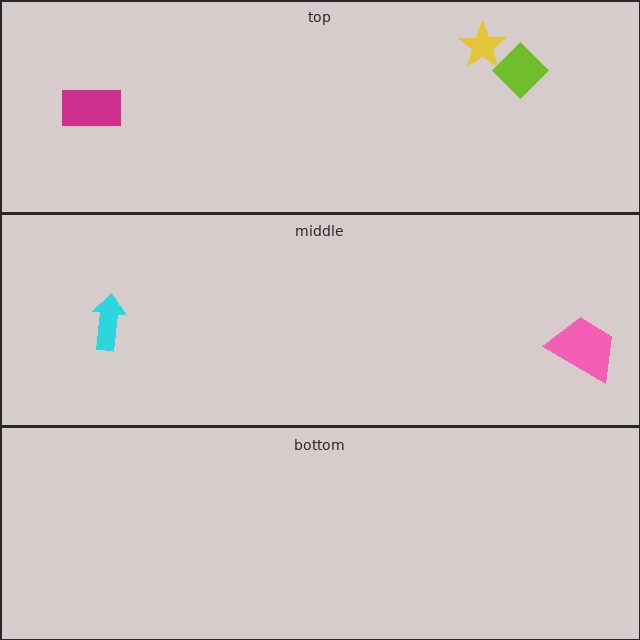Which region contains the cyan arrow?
The middle region.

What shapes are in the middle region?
The pink trapezoid, the cyan arrow.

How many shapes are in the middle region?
2.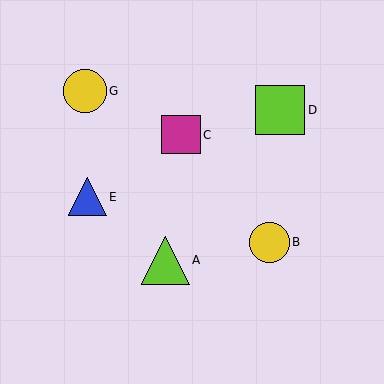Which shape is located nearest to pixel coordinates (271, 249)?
The yellow circle (labeled B) at (269, 242) is nearest to that location.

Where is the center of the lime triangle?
The center of the lime triangle is at (165, 260).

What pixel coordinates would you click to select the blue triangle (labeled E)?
Click at (87, 197) to select the blue triangle E.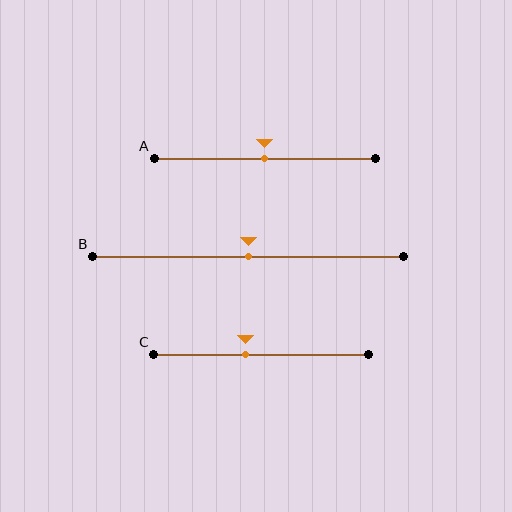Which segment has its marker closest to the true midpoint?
Segment A has its marker closest to the true midpoint.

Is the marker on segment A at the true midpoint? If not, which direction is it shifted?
Yes, the marker on segment A is at the true midpoint.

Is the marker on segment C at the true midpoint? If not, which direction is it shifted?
No, the marker on segment C is shifted to the left by about 7% of the segment length.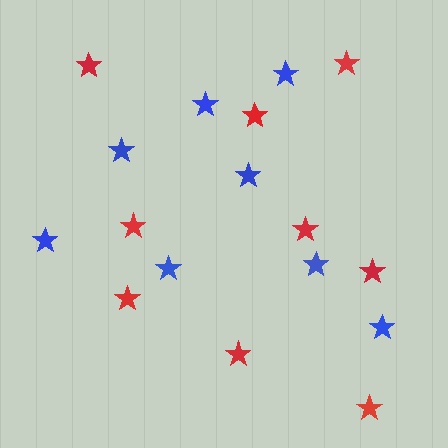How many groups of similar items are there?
There are 2 groups: one group of blue stars (8) and one group of red stars (9).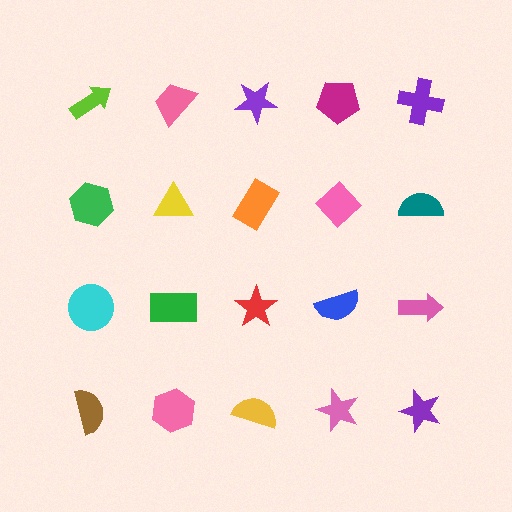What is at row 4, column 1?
A brown semicircle.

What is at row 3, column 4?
A blue semicircle.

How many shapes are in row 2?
5 shapes.